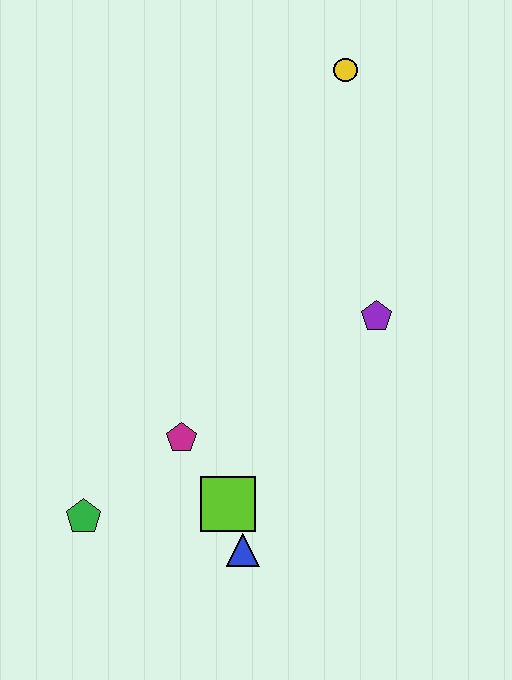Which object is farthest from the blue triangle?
The yellow circle is farthest from the blue triangle.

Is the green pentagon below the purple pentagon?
Yes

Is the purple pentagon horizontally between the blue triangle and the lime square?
No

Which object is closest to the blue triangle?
The lime square is closest to the blue triangle.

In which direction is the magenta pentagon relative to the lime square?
The magenta pentagon is above the lime square.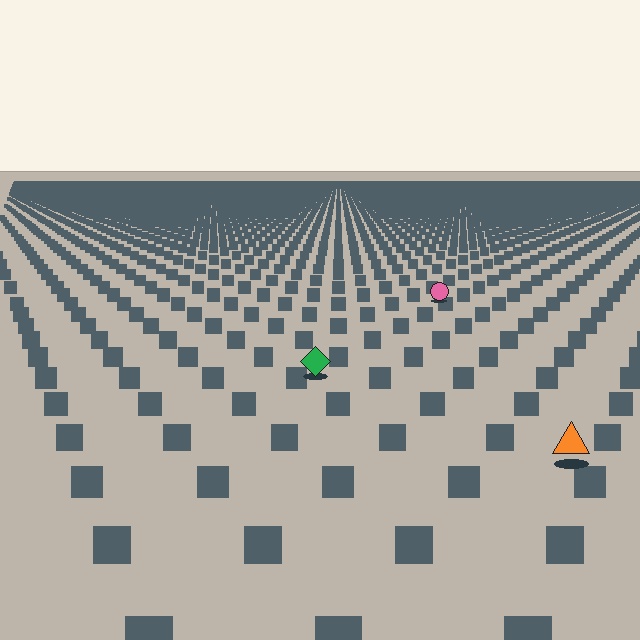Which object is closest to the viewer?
The orange triangle is closest. The texture marks near it are larger and more spread out.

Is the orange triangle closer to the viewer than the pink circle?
Yes. The orange triangle is closer — you can tell from the texture gradient: the ground texture is coarser near it.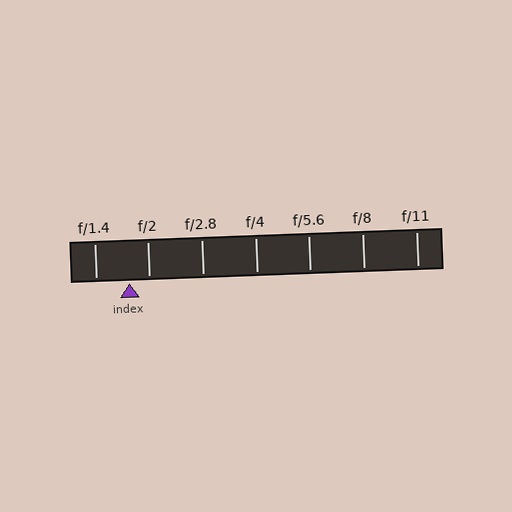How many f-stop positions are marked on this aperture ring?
There are 7 f-stop positions marked.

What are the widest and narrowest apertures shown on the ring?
The widest aperture shown is f/1.4 and the narrowest is f/11.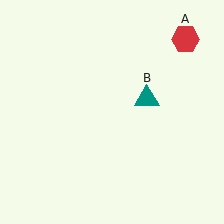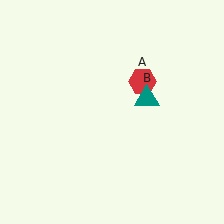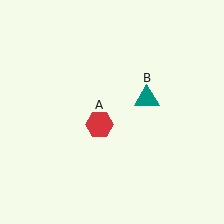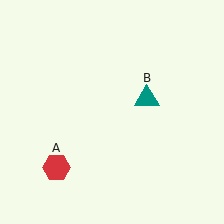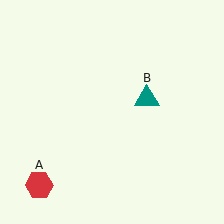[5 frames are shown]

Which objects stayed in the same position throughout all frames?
Teal triangle (object B) remained stationary.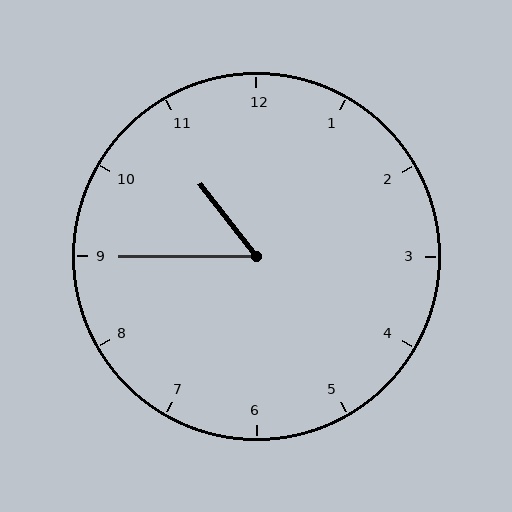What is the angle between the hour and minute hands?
Approximately 52 degrees.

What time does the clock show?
10:45.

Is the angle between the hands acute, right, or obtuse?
It is acute.